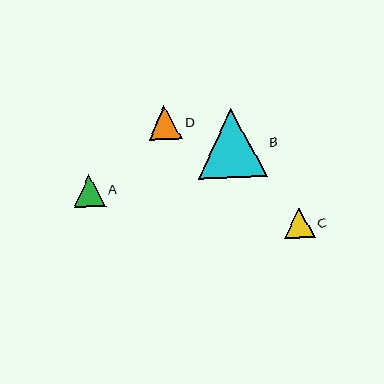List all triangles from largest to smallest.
From largest to smallest: B, D, A, C.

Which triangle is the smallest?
Triangle C is the smallest with a size of approximately 30 pixels.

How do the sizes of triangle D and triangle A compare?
Triangle D and triangle A are approximately the same size.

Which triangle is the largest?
Triangle B is the largest with a size of approximately 69 pixels.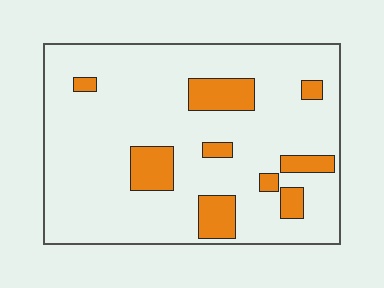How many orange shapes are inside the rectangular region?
9.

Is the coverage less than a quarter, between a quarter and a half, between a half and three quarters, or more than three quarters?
Less than a quarter.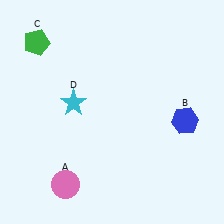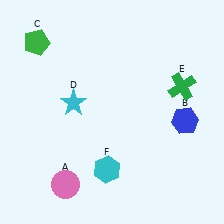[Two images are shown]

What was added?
A green cross (E), a cyan hexagon (F) were added in Image 2.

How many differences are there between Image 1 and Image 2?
There are 2 differences between the two images.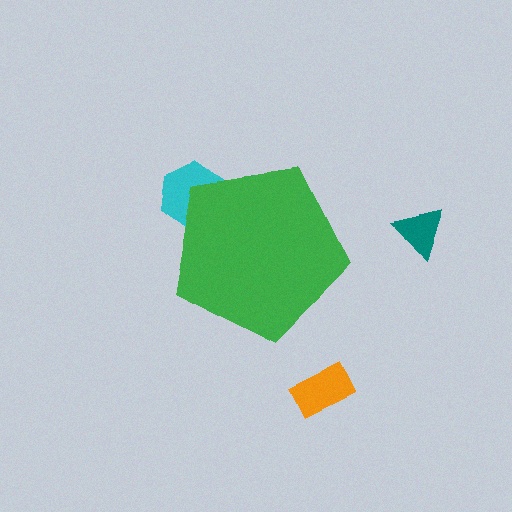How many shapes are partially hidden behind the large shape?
1 shape is partially hidden.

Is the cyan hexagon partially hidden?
Yes, the cyan hexagon is partially hidden behind the green pentagon.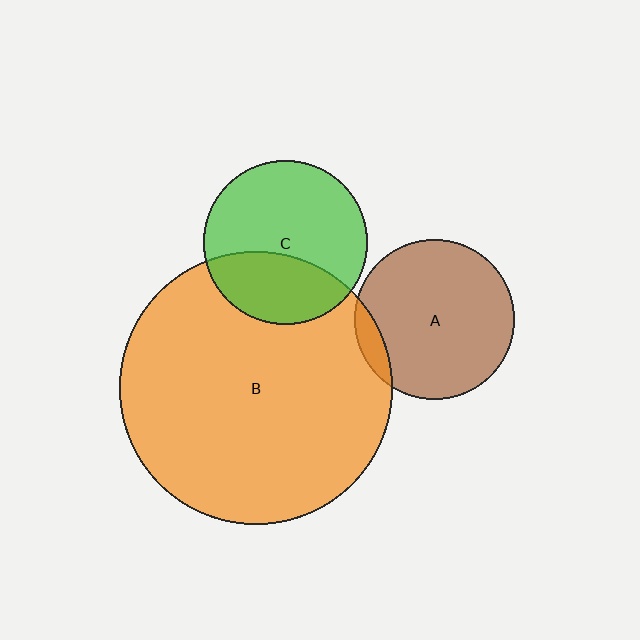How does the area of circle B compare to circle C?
Approximately 2.8 times.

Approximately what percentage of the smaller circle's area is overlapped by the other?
Approximately 35%.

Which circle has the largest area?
Circle B (orange).